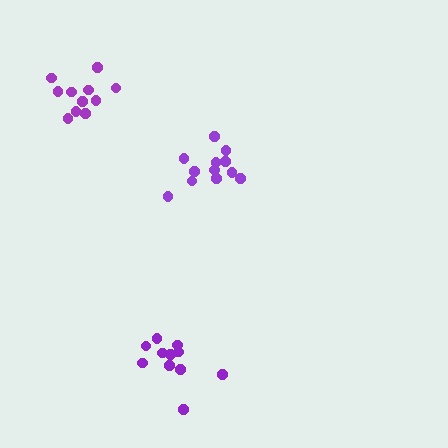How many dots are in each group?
Group 1: 12 dots, Group 2: 11 dots, Group 3: 11 dots (34 total).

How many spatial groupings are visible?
There are 3 spatial groupings.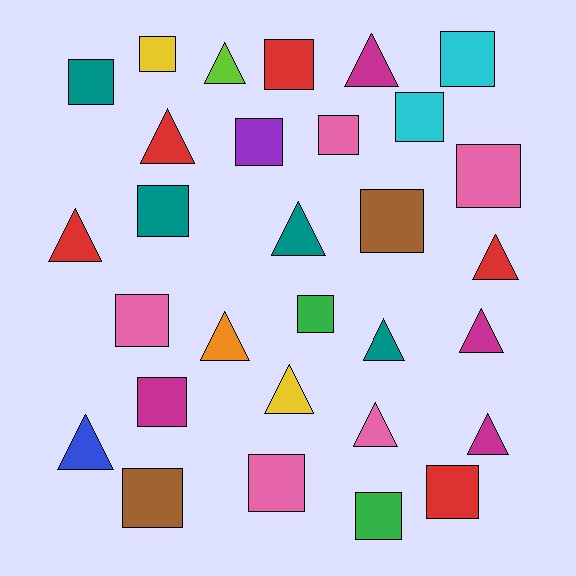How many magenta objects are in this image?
There are 4 magenta objects.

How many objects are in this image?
There are 30 objects.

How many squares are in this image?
There are 17 squares.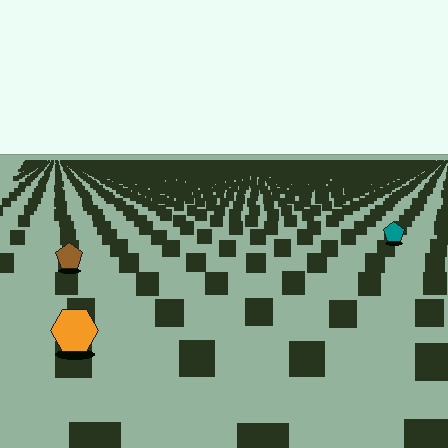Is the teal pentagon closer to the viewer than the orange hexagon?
No. The orange hexagon is closer — you can tell from the texture gradient: the ground texture is coarser near it.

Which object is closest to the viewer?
The orange hexagon is closest. The texture marks near it are larger and more spread out.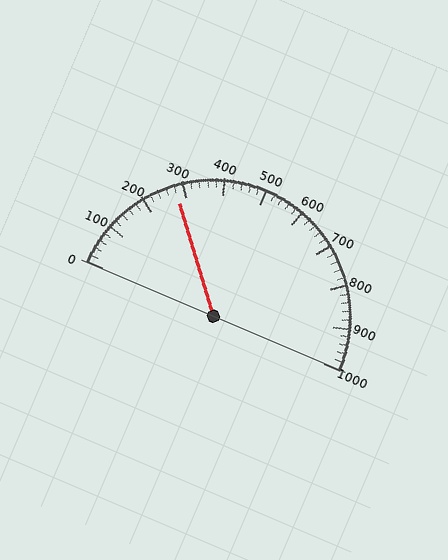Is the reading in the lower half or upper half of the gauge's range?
The reading is in the lower half of the range (0 to 1000).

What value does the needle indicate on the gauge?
The needle indicates approximately 280.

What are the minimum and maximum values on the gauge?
The gauge ranges from 0 to 1000.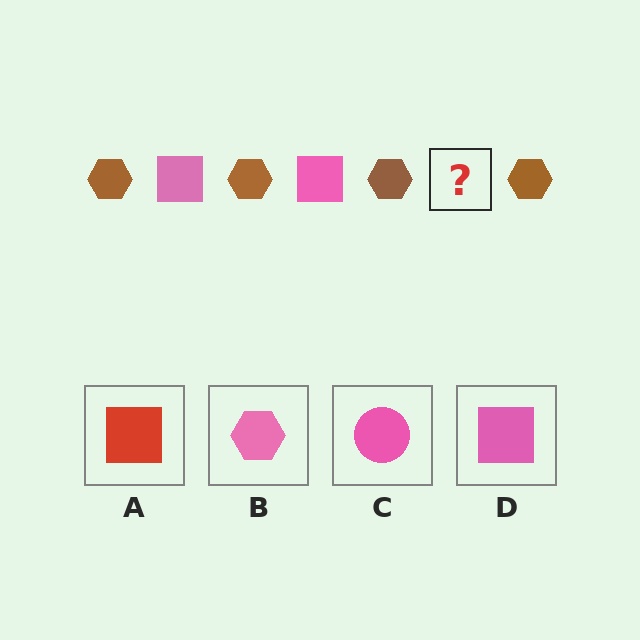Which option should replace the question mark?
Option D.